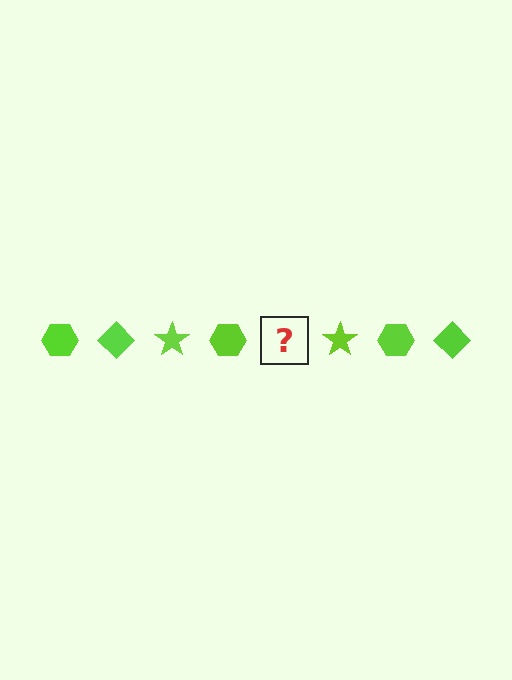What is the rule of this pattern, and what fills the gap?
The rule is that the pattern cycles through hexagon, diamond, star shapes in lime. The gap should be filled with a lime diamond.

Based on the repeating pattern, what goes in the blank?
The blank should be a lime diamond.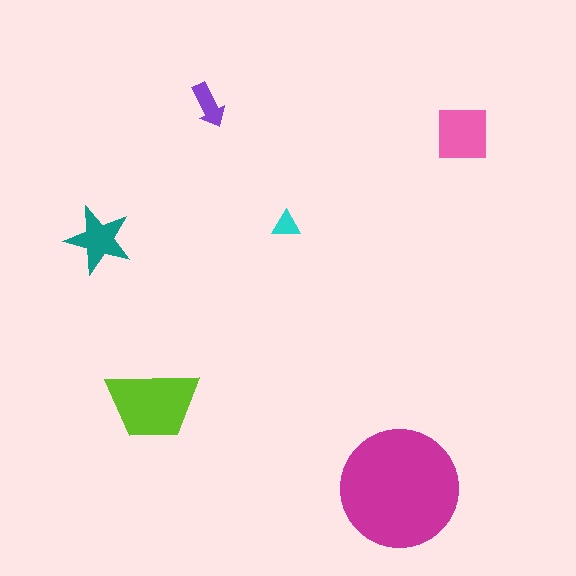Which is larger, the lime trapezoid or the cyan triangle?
The lime trapezoid.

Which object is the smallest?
The cyan triangle.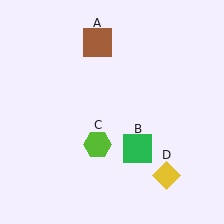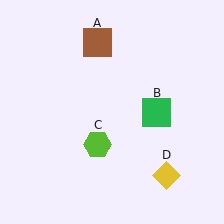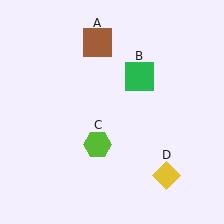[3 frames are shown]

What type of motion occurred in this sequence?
The green square (object B) rotated counterclockwise around the center of the scene.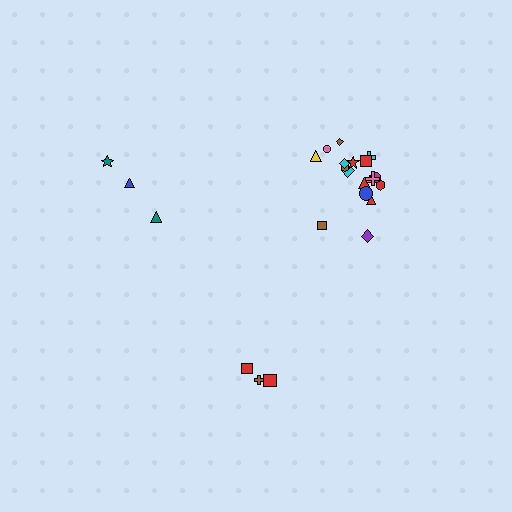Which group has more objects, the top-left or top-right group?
The top-right group.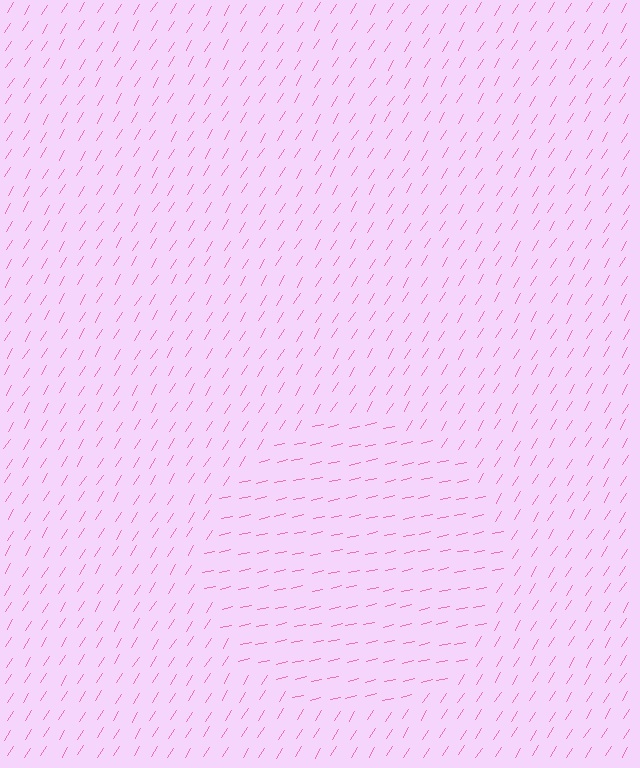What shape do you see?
I see a circle.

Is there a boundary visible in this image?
Yes, there is a texture boundary formed by a change in line orientation.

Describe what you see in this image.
The image is filled with small pink line segments. A circle region in the image has lines oriented differently from the surrounding lines, creating a visible texture boundary.